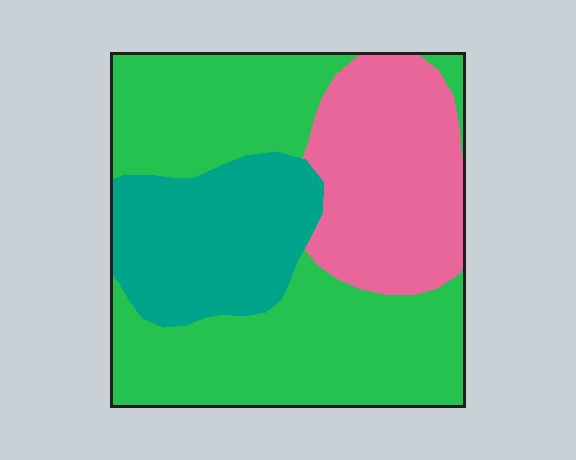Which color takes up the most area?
Green, at roughly 50%.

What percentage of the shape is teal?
Teal takes up about one quarter (1/4) of the shape.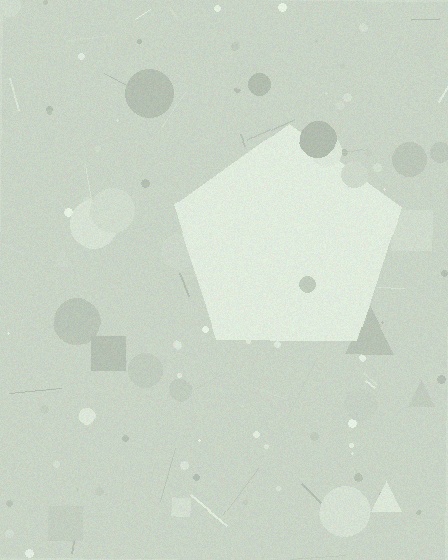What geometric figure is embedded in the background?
A pentagon is embedded in the background.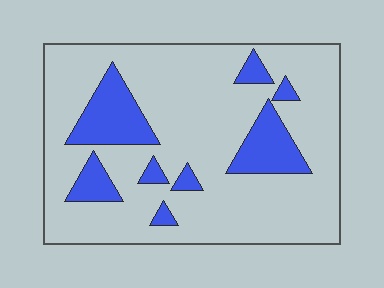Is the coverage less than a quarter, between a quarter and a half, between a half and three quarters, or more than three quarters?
Less than a quarter.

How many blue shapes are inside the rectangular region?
8.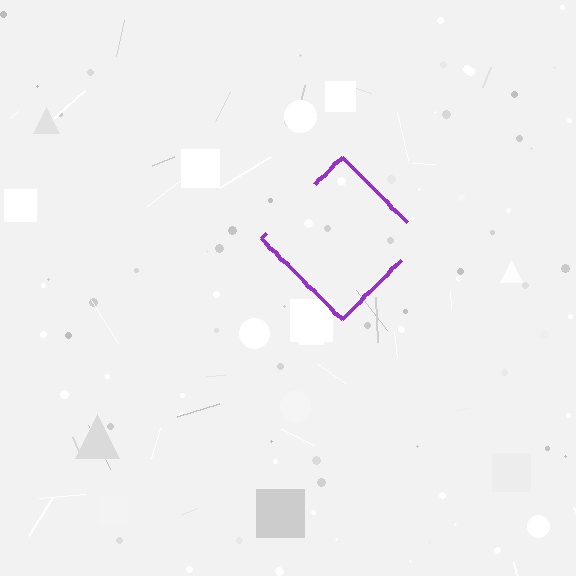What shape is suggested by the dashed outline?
The dashed outline suggests a diamond.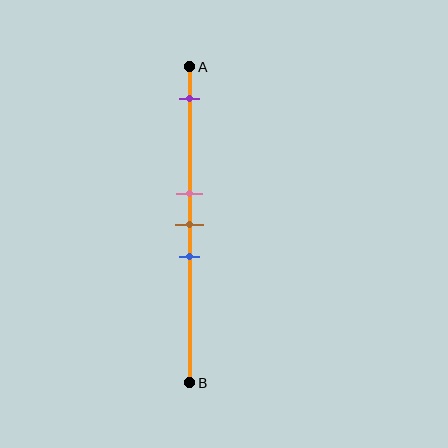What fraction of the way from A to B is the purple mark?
The purple mark is approximately 10% (0.1) of the way from A to B.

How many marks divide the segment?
There are 4 marks dividing the segment.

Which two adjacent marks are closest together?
The pink and brown marks are the closest adjacent pair.